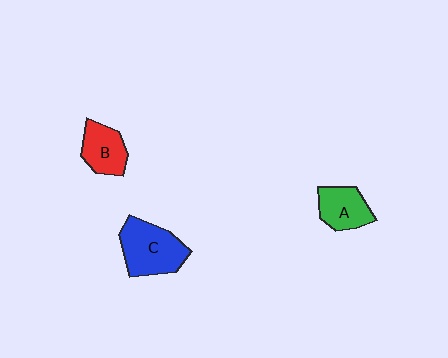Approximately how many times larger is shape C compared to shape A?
Approximately 1.5 times.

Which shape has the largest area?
Shape C (blue).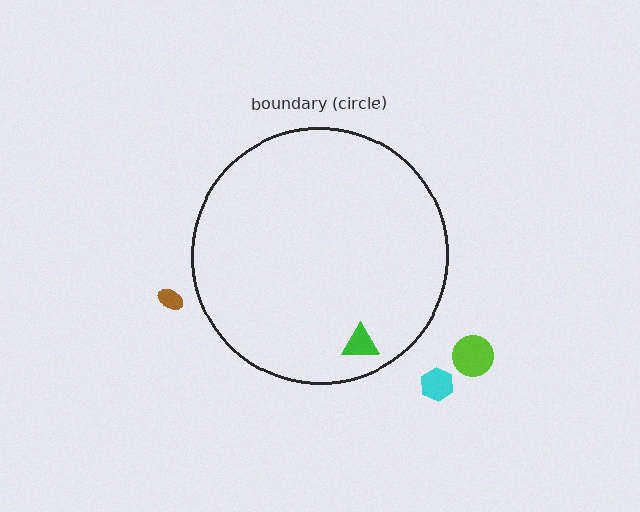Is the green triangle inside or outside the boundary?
Inside.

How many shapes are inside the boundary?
1 inside, 3 outside.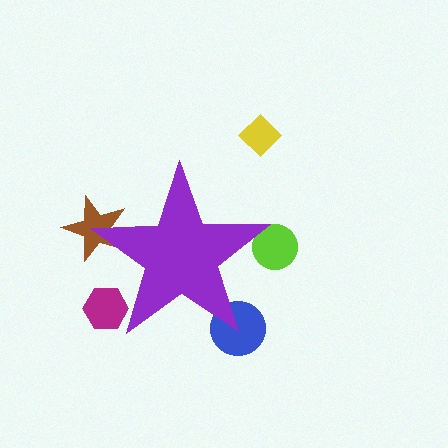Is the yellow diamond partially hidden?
No, the yellow diamond is fully visible.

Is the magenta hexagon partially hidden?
Yes, the magenta hexagon is partially hidden behind the purple star.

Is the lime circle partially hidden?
Yes, the lime circle is partially hidden behind the purple star.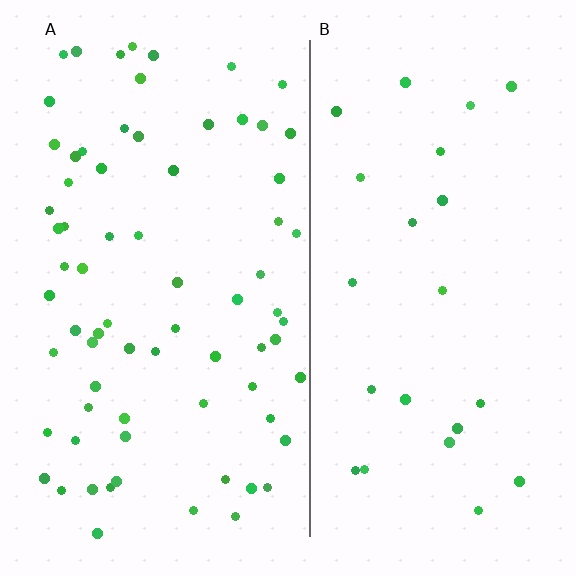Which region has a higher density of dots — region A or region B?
A (the left).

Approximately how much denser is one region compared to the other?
Approximately 3.1× — region A over region B.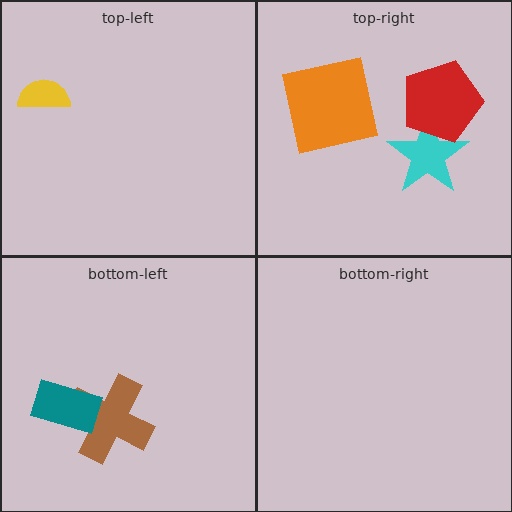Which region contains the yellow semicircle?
The top-left region.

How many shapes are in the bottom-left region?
2.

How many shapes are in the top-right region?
3.